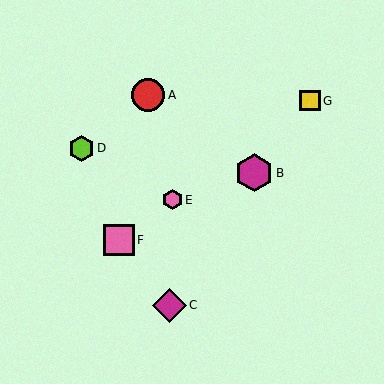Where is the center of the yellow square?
The center of the yellow square is at (310, 101).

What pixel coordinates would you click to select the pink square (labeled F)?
Click at (119, 240) to select the pink square F.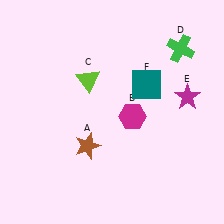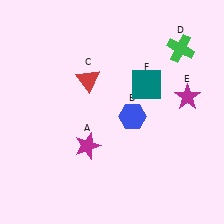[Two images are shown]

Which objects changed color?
A changed from brown to magenta. B changed from magenta to blue. C changed from lime to red.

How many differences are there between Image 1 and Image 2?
There are 3 differences between the two images.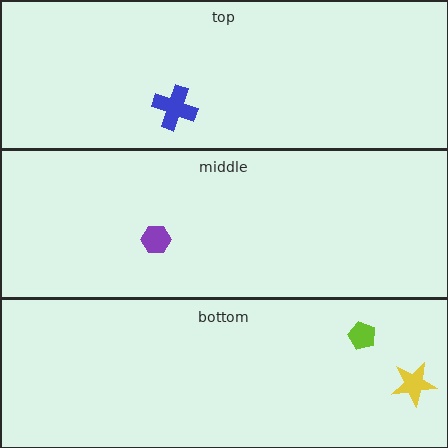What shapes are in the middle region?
The purple hexagon.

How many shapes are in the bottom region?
2.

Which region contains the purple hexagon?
The middle region.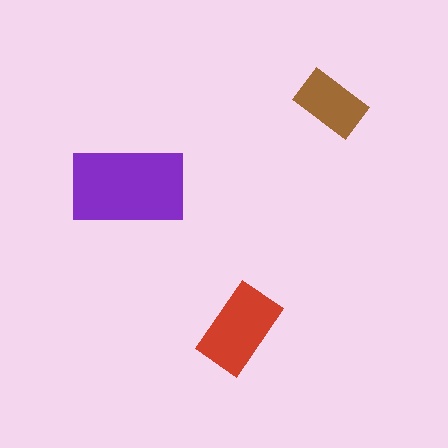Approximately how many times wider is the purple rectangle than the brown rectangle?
About 1.5 times wider.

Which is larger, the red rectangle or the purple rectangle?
The purple one.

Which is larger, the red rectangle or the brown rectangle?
The red one.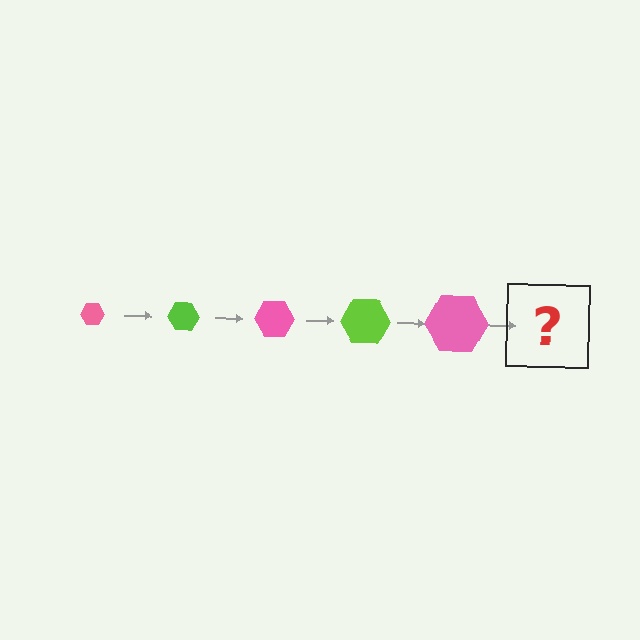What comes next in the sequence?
The next element should be a lime hexagon, larger than the previous one.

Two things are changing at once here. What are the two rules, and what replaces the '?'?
The two rules are that the hexagon grows larger each step and the color cycles through pink and lime. The '?' should be a lime hexagon, larger than the previous one.